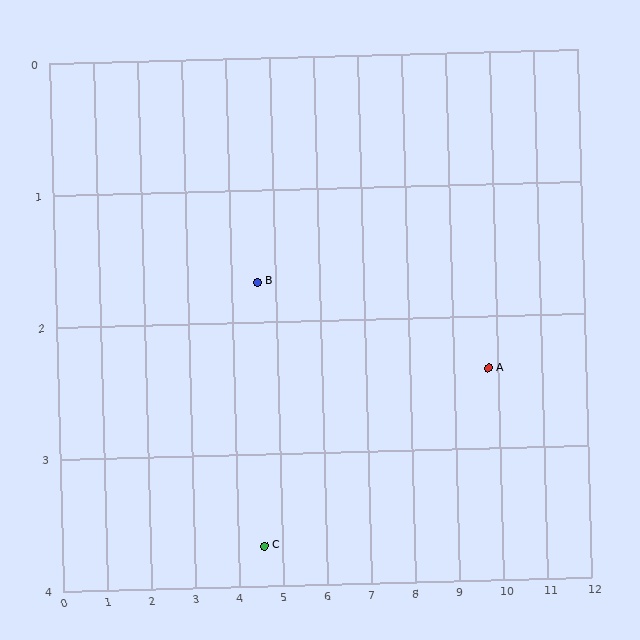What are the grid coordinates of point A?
Point A is at approximately (9.8, 2.4).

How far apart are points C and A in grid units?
Points C and A are about 5.4 grid units apart.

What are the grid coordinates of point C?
Point C is at approximately (4.6, 3.7).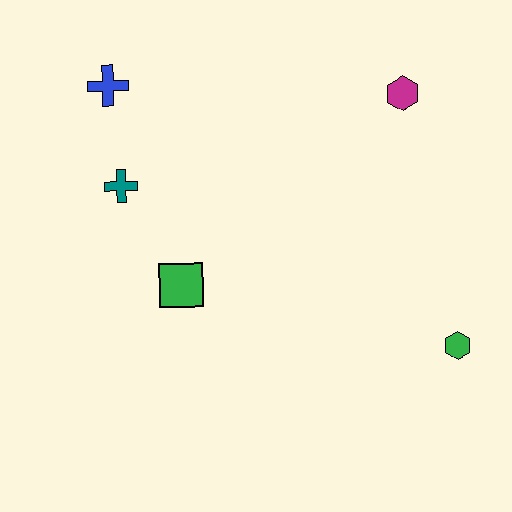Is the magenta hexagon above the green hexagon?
Yes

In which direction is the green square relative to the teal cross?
The green square is below the teal cross.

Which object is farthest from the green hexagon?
The blue cross is farthest from the green hexagon.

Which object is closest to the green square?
The teal cross is closest to the green square.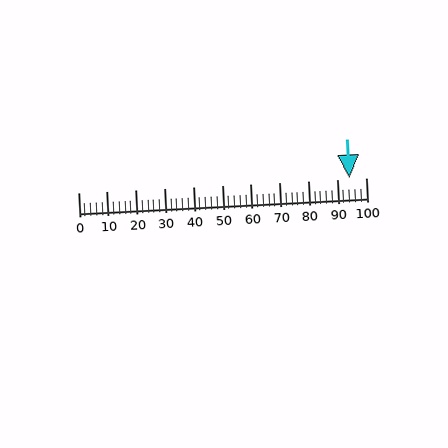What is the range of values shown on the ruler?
The ruler shows values from 0 to 100.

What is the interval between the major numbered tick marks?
The major tick marks are spaced 10 units apart.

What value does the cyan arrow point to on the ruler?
The cyan arrow points to approximately 94.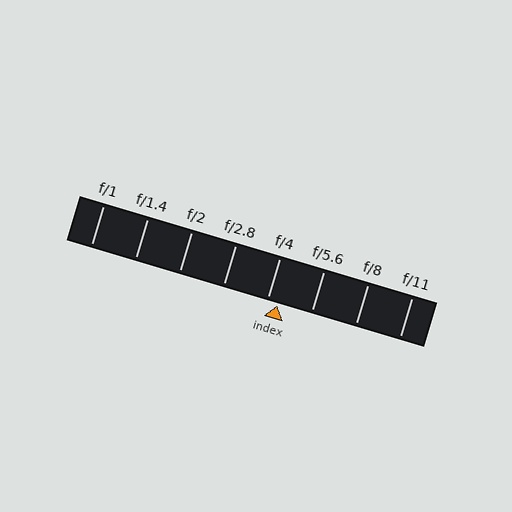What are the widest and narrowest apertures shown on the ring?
The widest aperture shown is f/1 and the narrowest is f/11.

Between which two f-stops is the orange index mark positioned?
The index mark is between f/4 and f/5.6.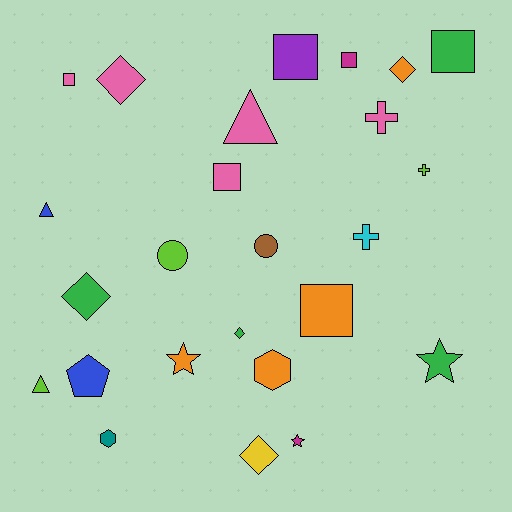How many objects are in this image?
There are 25 objects.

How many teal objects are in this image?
There is 1 teal object.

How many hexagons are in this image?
There are 2 hexagons.